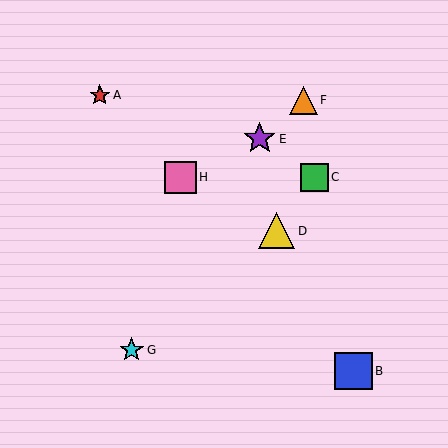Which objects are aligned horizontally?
Objects C, H are aligned horizontally.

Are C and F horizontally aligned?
No, C is at y≈177 and F is at y≈100.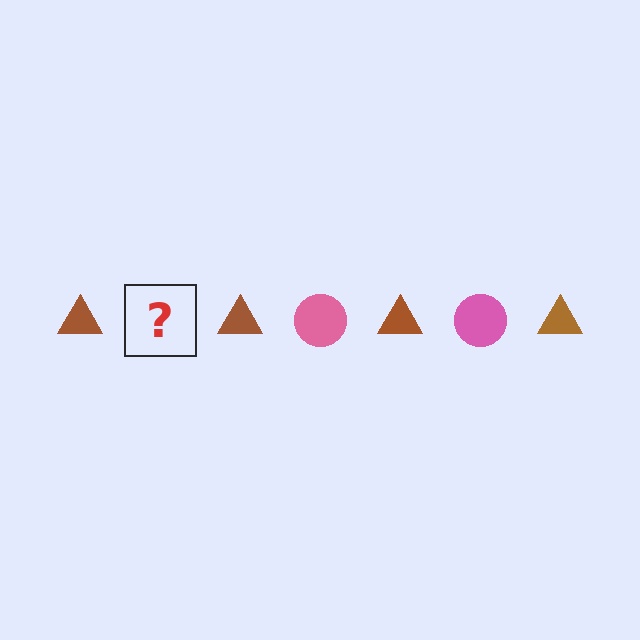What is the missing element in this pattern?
The missing element is a pink circle.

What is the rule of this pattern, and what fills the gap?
The rule is that the pattern alternates between brown triangle and pink circle. The gap should be filled with a pink circle.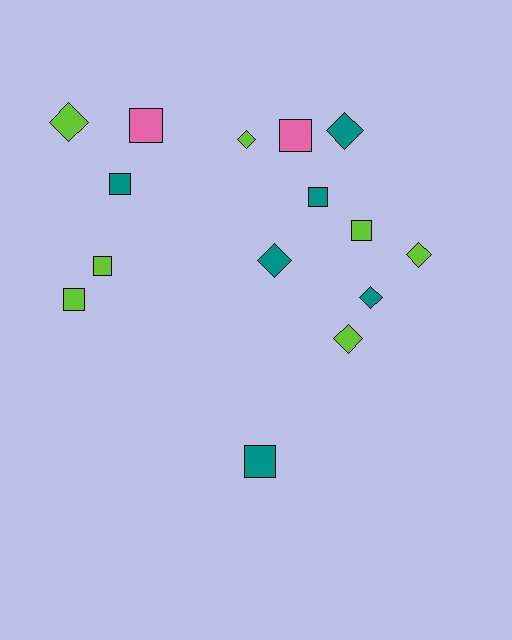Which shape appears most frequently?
Square, with 8 objects.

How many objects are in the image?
There are 15 objects.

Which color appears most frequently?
Lime, with 7 objects.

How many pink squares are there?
There are 2 pink squares.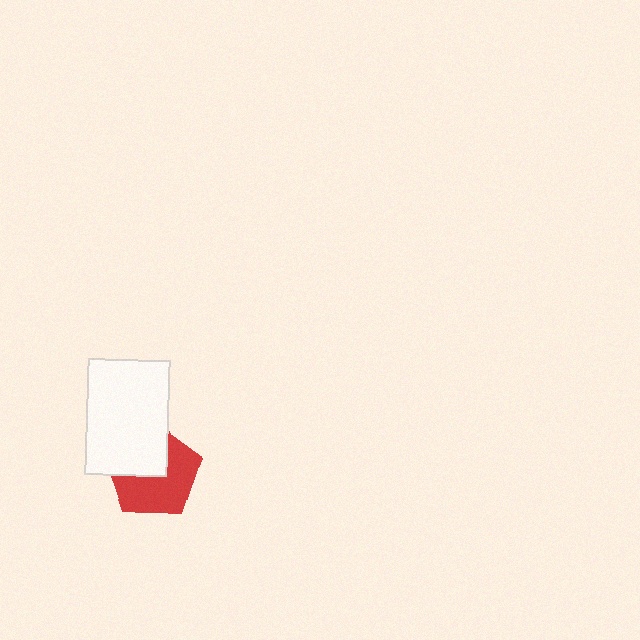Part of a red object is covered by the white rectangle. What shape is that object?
It is a pentagon.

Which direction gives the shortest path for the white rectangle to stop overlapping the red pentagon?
Moving toward the upper-left gives the shortest separation.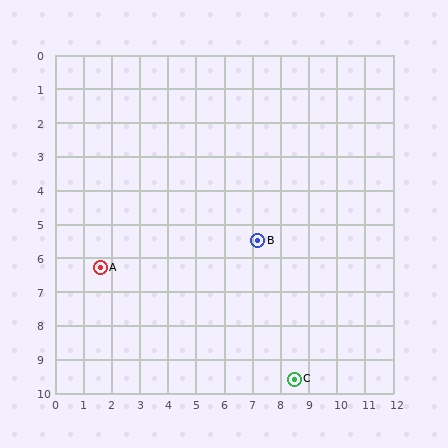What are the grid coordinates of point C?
Point C is at approximately (8.5, 9.6).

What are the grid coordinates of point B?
Point B is at approximately (7.2, 5.5).